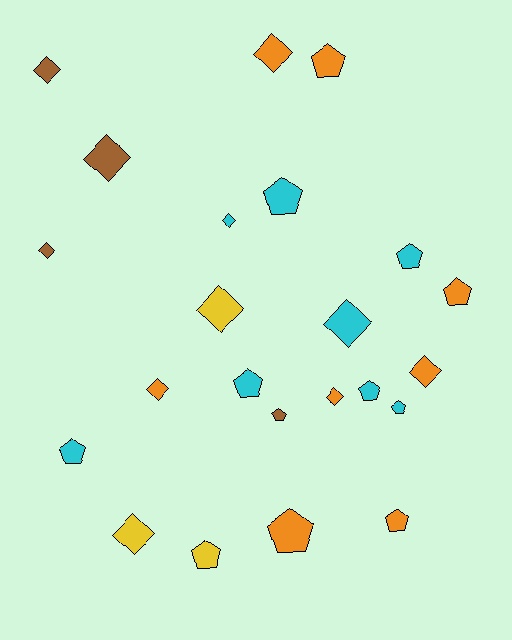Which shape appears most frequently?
Pentagon, with 12 objects.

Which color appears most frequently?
Cyan, with 8 objects.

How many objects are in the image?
There are 23 objects.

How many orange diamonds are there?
There are 4 orange diamonds.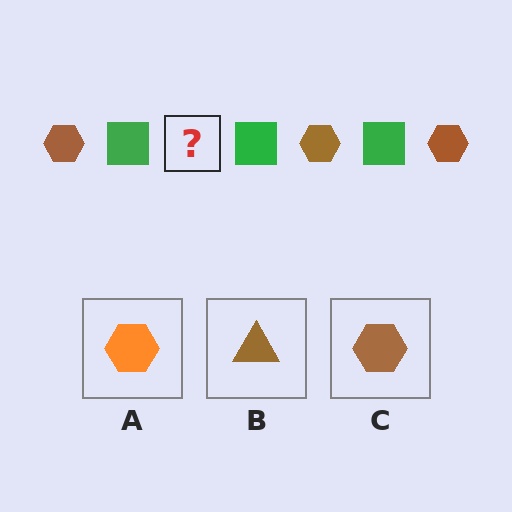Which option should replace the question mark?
Option C.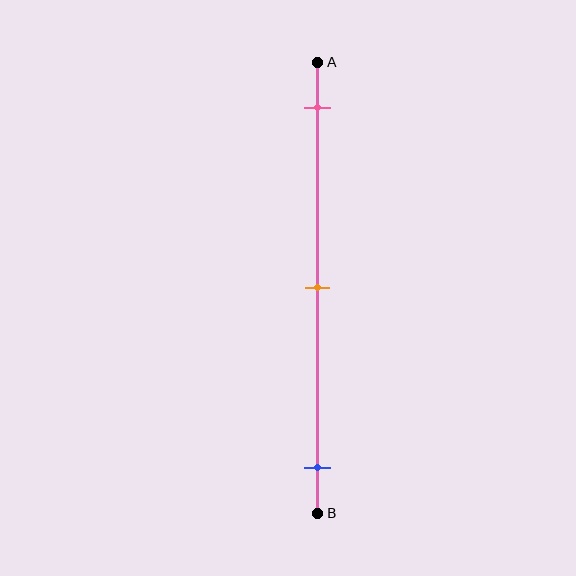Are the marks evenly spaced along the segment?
Yes, the marks are approximately evenly spaced.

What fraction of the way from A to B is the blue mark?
The blue mark is approximately 90% (0.9) of the way from A to B.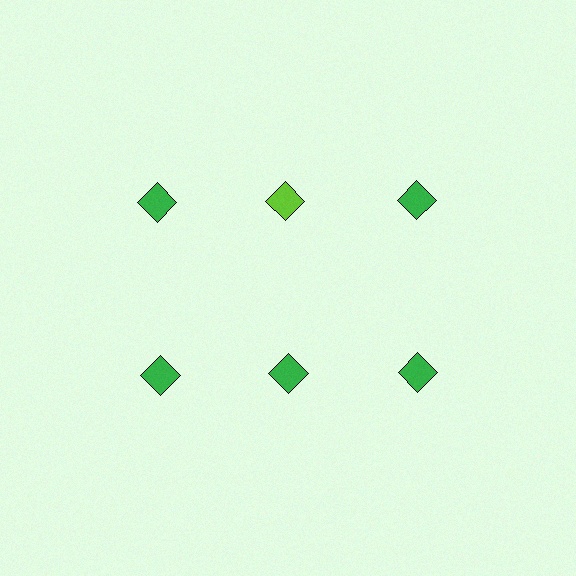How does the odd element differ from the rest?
It has a different color: lime instead of green.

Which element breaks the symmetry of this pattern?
The lime diamond in the top row, second from left column breaks the symmetry. All other shapes are green diamonds.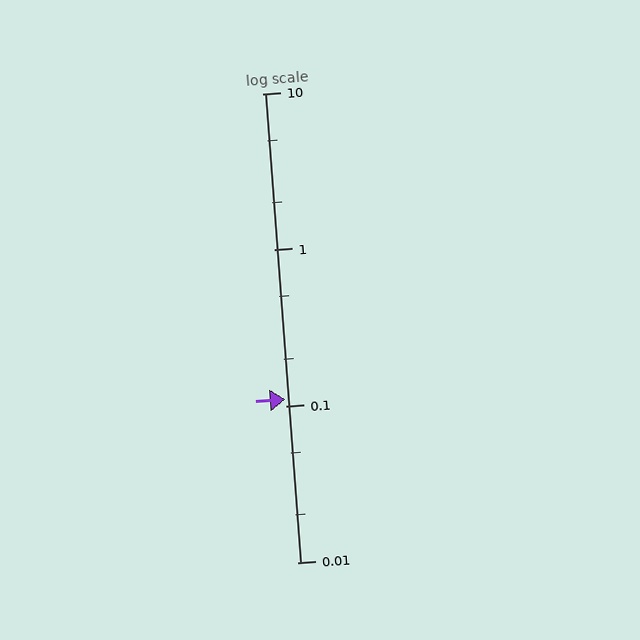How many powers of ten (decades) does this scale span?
The scale spans 3 decades, from 0.01 to 10.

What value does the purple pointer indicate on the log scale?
The pointer indicates approximately 0.11.